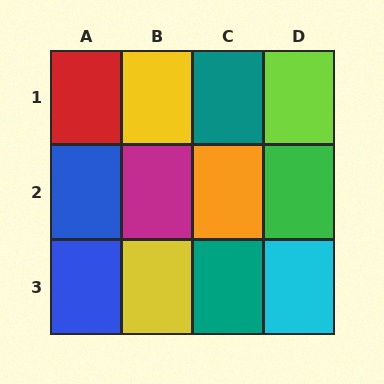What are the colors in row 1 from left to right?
Red, yellow, teal, lime.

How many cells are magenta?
1 cell is magenta.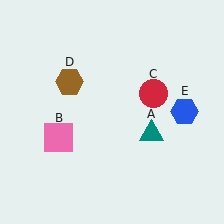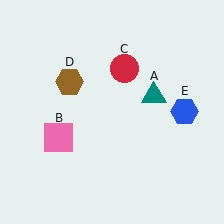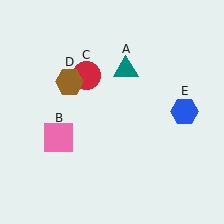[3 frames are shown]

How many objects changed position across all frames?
2 objects changed position: teal triangle (object A), red circle (object C).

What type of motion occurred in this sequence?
The teal triangle (object A), red circle (object C) rotated counterclockwise around the center of the scene.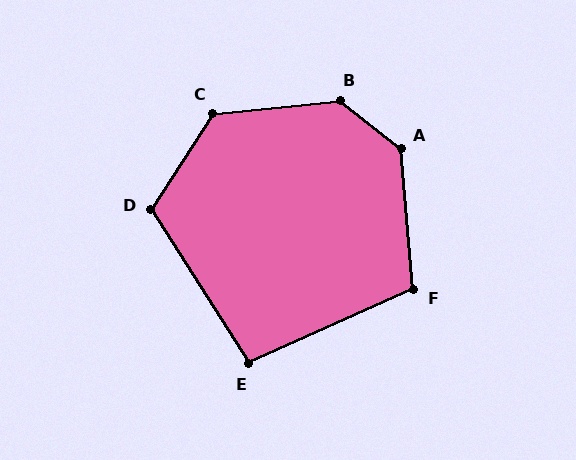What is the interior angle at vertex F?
Approximately 109 degrees (obtuse).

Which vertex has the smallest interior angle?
E, at approximately 98 degrees.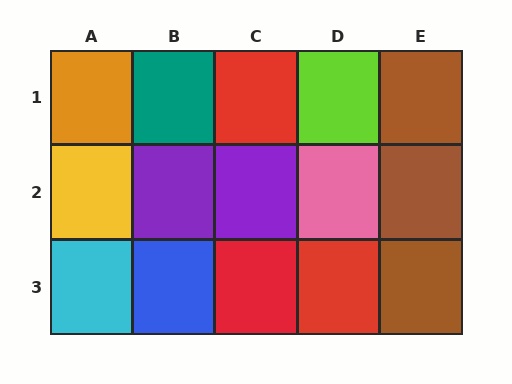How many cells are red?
3 cells are red.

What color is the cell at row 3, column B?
Blue.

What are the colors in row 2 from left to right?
Yellow, purple, purple, pink, brown.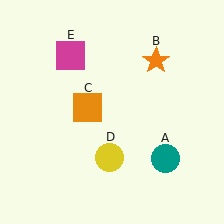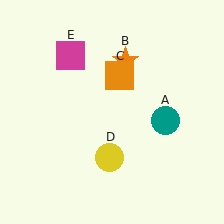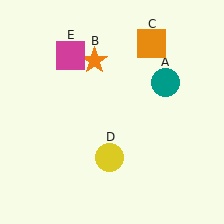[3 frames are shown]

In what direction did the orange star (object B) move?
The orange star (object B) moved left.